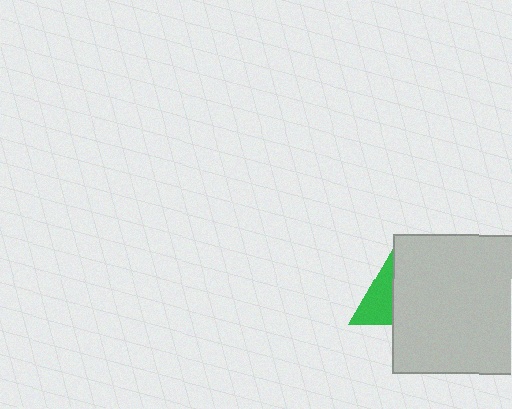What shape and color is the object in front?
The object in front is a light gray square.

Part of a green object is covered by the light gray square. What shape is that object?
It is a triangle.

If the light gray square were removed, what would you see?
You would see the complete green triangle.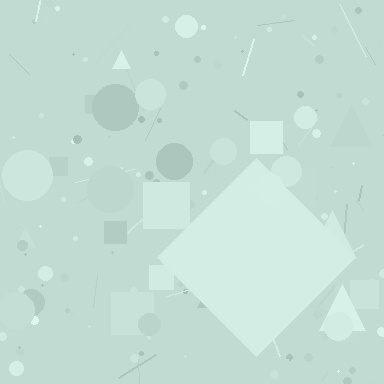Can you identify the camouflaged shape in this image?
The camouflaged shape is a diamond.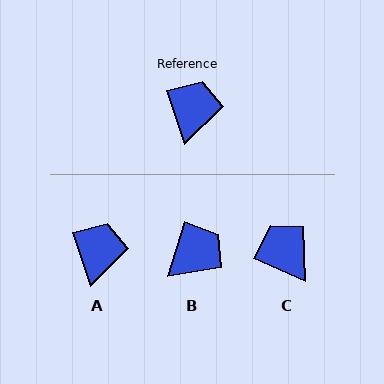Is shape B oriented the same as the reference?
No, it is off by about 35 degrees.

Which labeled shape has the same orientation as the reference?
A.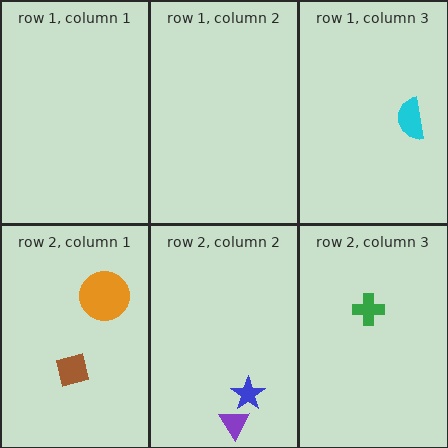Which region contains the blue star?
The row 2, column 2 region.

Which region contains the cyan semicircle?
The row 1, column 3 region.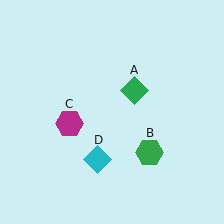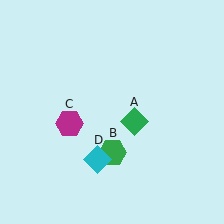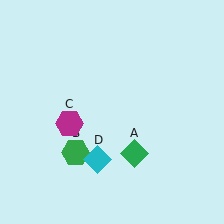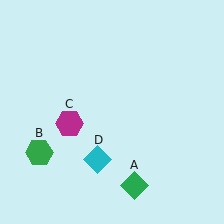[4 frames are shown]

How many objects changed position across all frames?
2 objects changed position: green diamond (object A), green hexagon (object B).